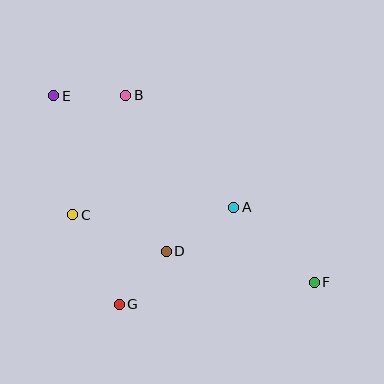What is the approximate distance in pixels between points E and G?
The distance between E and G is approximately 219 pixels.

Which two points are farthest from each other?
Points E and F are farthest from each other.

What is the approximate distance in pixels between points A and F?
The distance between A and F is approximately 110 pixels.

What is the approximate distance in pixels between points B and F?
The distance between B and F is approximately 265 pixels.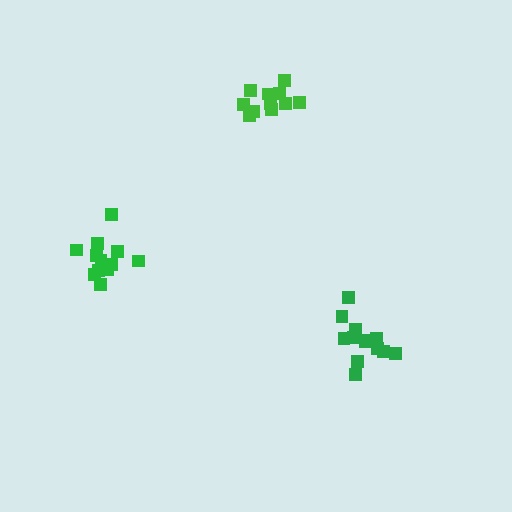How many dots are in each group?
Group 1: 13 dots, Group 2: 13 dots, Group 3: 11 dots (37 total).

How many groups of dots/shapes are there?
There are 3 groups.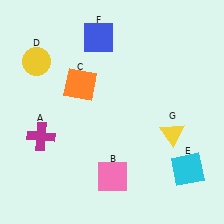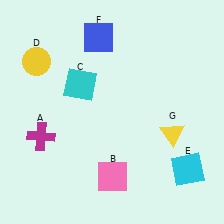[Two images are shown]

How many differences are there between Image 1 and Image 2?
There is 1 difference between the two images.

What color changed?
The square (C) changed from orange in Image 1 to cyan in Image 2.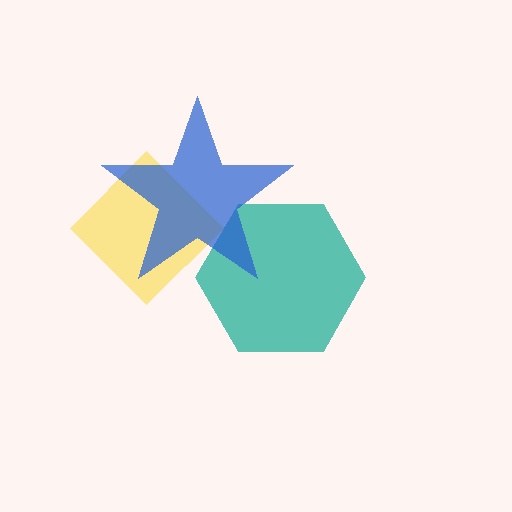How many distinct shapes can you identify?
There are 3 distinct shapes: a teal hexagon, a yellow diamond, a blue star.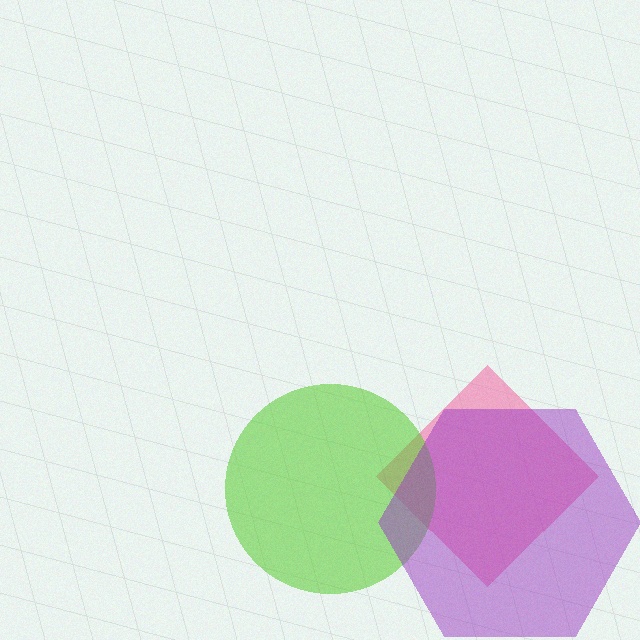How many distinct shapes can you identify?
There are 3 distinct shapes: a pink diamond, a lime circle, a purple hexagon.